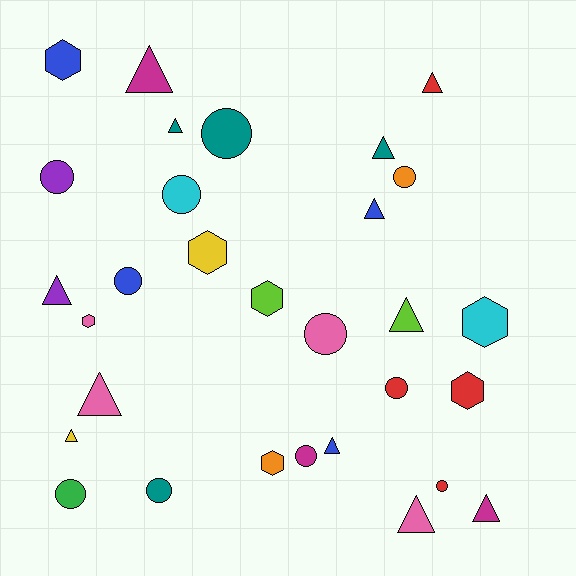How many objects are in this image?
There are 30 objects.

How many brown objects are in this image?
There are no brown objects.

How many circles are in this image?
There are 11 circles.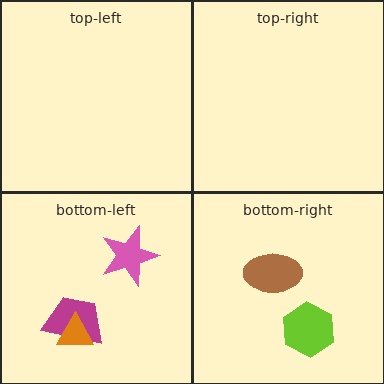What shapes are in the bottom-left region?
The magenta trapezoid, the pink star, the orange triangle.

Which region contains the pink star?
The bottom-left region.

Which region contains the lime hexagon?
The bottom-right region.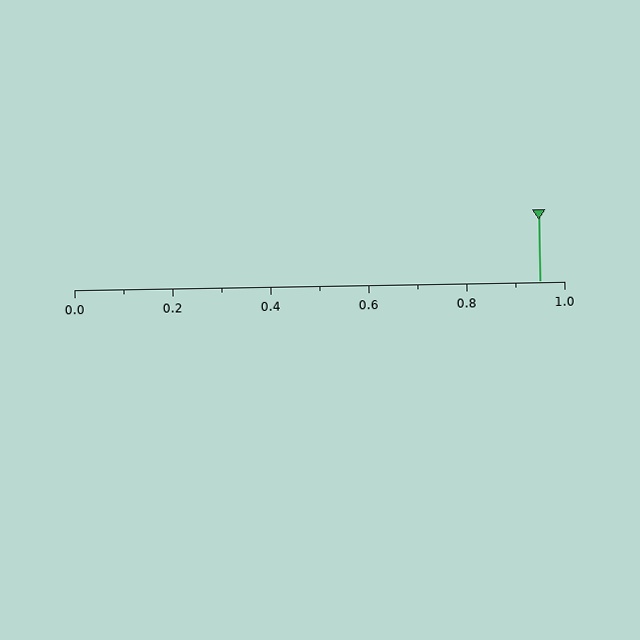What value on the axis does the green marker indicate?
The marker indicates approximately 0.95.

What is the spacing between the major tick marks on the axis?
The major ticks are spaced 0.2 apart.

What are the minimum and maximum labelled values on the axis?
The axis runs from 0.0 to 1.0.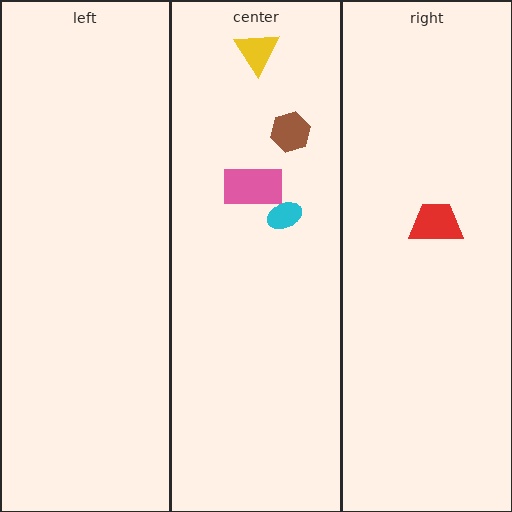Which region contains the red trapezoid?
The right region.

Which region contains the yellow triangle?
The center region.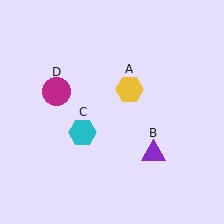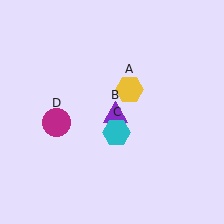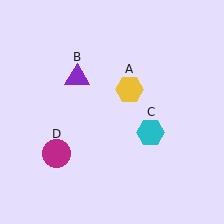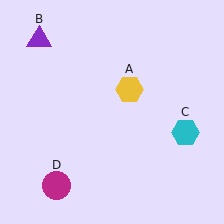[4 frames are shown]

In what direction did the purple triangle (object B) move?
The purple triangle (object B) moved up and to the left.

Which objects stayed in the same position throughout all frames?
Yellow hexagon (object A) remained stationary.